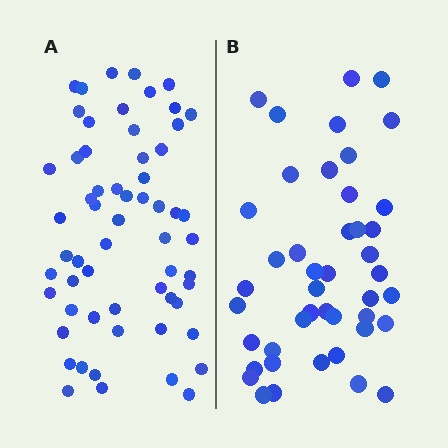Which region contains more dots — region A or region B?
Region A (the left region) has more dots.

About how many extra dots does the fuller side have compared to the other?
Region A has approximately 15 more dots than region B.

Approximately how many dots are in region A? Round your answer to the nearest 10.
About 60 dots.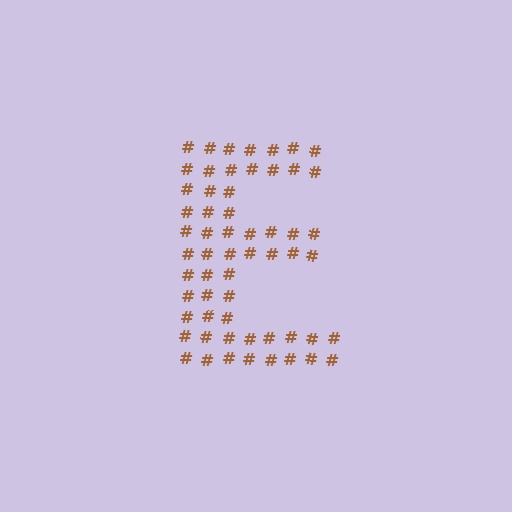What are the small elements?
The small elements are hash symbols.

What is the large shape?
The large shape is the letter E.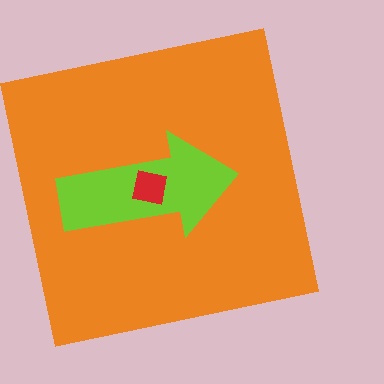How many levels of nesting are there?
3.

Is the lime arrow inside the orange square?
Yes.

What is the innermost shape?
The red square.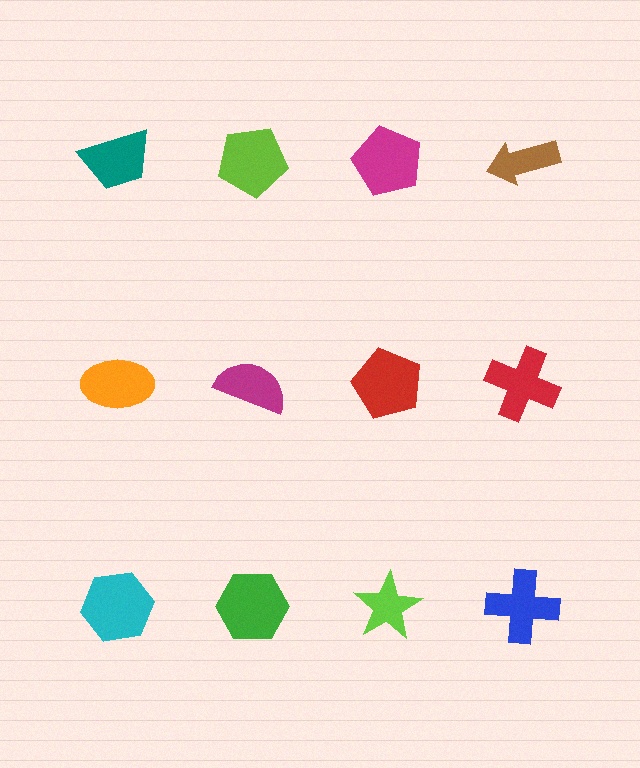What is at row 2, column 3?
A red pentagon.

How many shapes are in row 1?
4 shapes.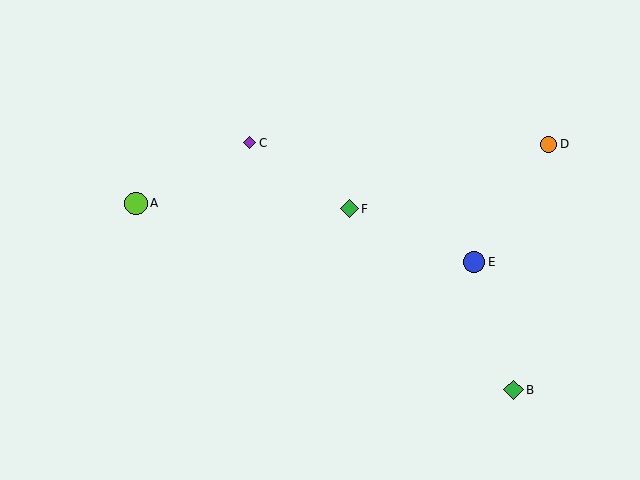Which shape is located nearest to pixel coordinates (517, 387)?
The green diamond (labeled B) at (514, 390) is nearest to that location.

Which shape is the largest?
The lime circle (labeled A) is the largest.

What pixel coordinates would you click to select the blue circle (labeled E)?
Click at (474, 262) to select the blue circle E.